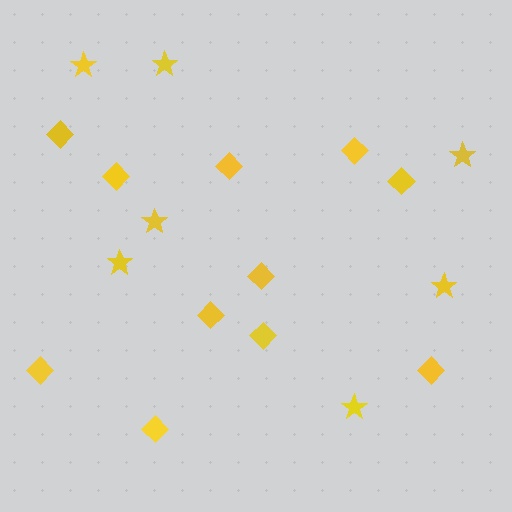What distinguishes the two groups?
There are 2 groups: one group of stars (7) and one group of diamonds (11).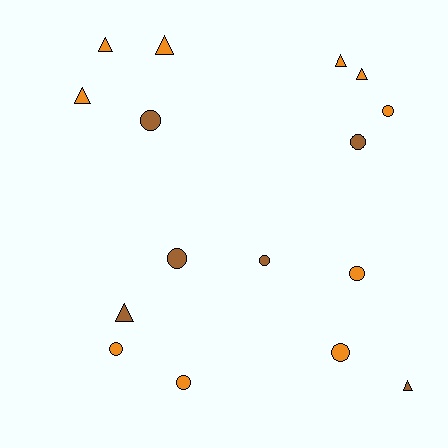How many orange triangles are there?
There are 5 orange triangles.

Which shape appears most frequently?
Circle, with 9 objects.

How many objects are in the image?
There are 16 objects.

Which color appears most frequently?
Orange, with 10 objects.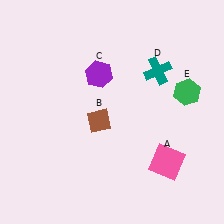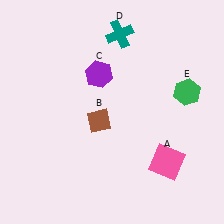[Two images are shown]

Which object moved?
The teal cross (D) moved left.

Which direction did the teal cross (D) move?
The teal cross (D) moved left.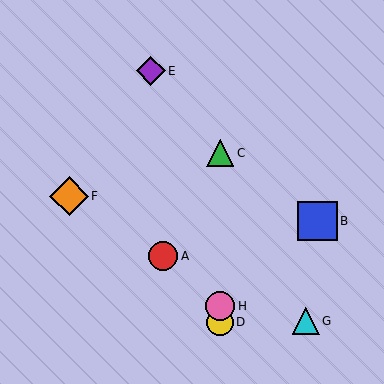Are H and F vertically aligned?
No, H is at x≈220 and F is at x≈69.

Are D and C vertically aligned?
Yes, both are at x≈220.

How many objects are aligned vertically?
3 objects (C, D, H) are aligned vertically.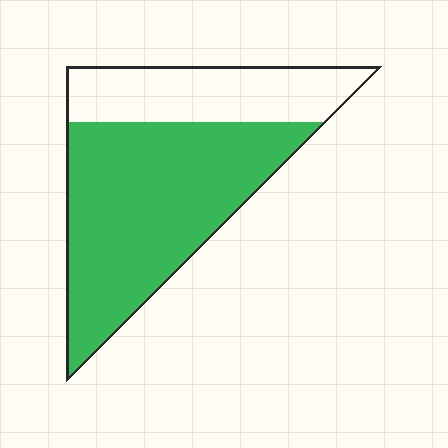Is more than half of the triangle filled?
Yes.